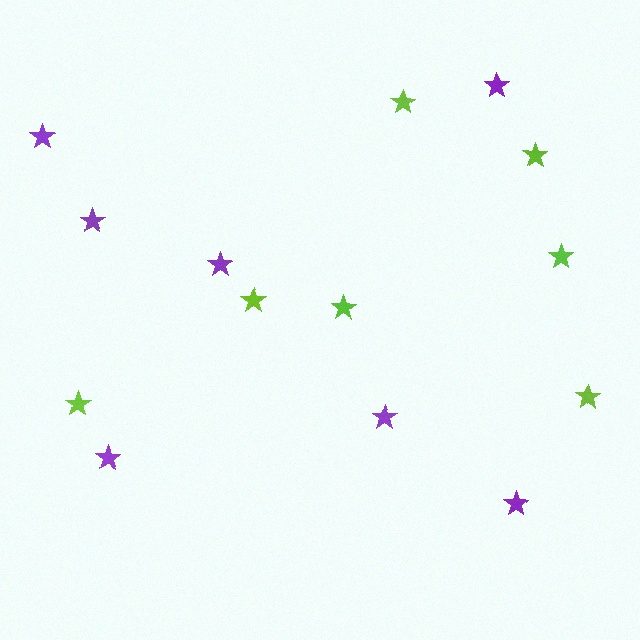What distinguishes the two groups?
There are 2 groups: one group of purple stars (7) and one group of lime stars (7).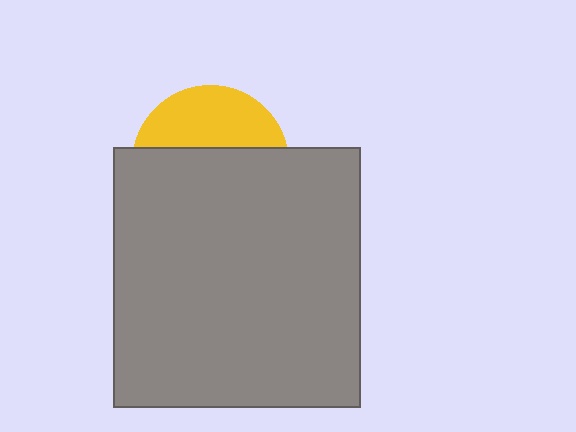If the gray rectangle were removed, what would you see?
You would see the complete yellow circle.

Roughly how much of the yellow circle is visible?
A small part of it is visible (roughly 37%).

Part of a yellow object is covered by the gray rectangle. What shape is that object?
It is a circle.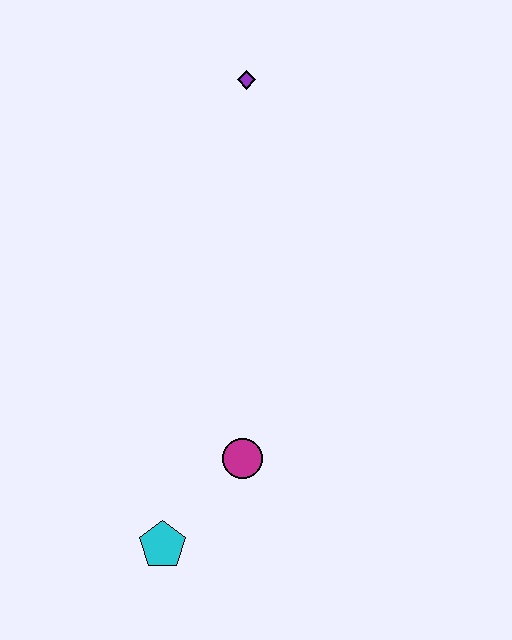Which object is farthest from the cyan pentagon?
The purple diamond is farthest from the cyan pentagon.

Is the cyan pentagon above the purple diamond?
No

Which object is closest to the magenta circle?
The cyan pentagon is closest to the magenta circle.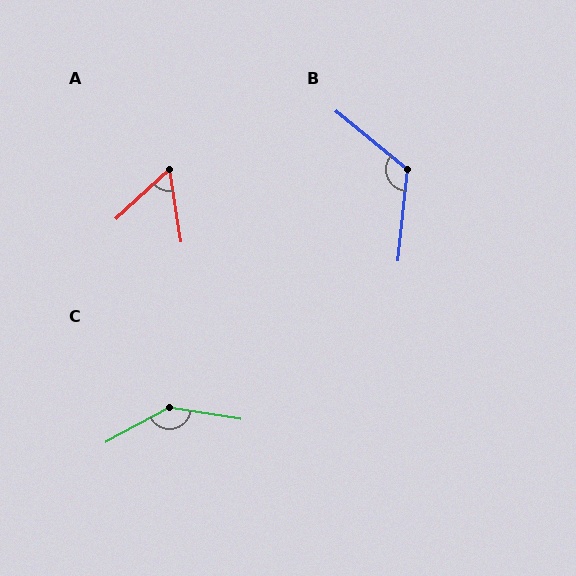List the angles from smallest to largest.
A (56°), B (123°), C (143°).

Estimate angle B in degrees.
Approximately 123 degrees.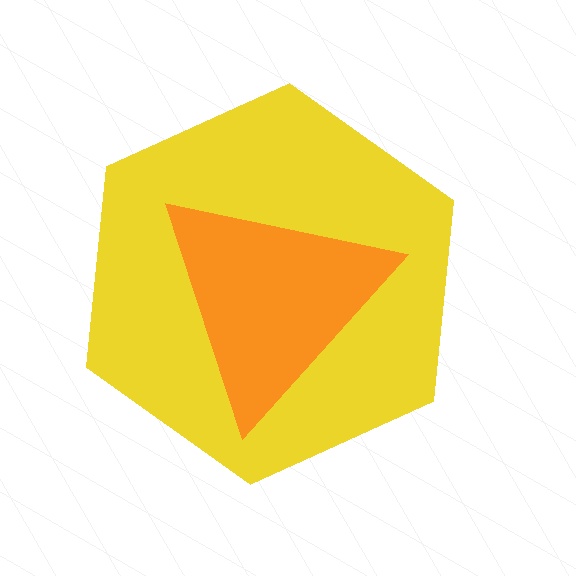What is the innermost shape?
The orange triangle.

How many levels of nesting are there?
2.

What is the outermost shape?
The yellow hexagon.